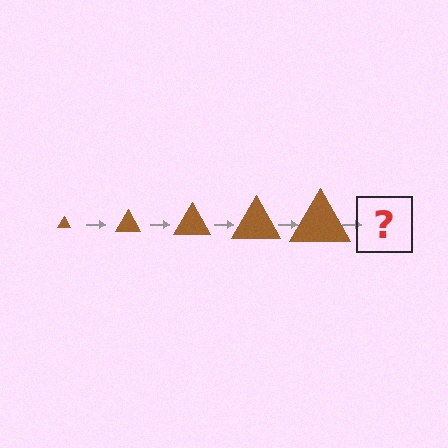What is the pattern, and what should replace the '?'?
The pattern is that the triangle gets progressively larger each step. The '?' should be a brown triangle, larger than the previous one.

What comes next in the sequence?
The next element should be a brown triangle, larger than the previous one.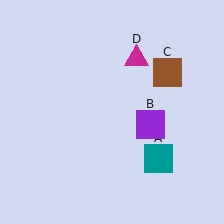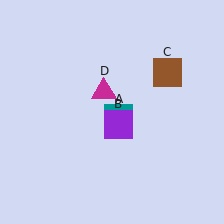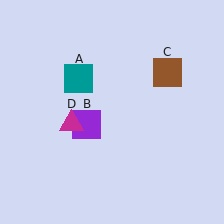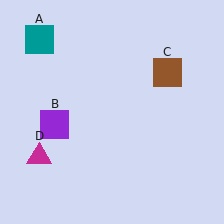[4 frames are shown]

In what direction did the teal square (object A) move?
The teal square (object A) moved up and to the left.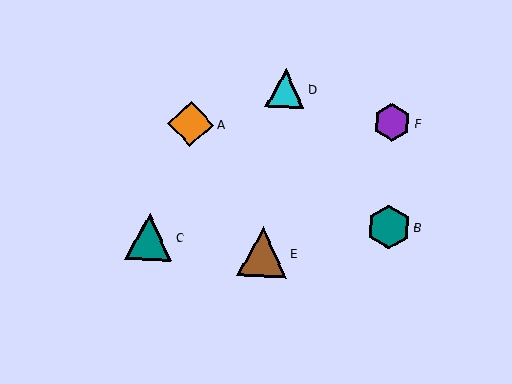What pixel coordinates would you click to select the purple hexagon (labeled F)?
Click at (392, 122) to select the purple hexagon F.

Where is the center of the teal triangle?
The center of the teal triangle is at (149, 236).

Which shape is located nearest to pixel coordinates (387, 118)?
The purple hexagon (labeled F) at (392, 122) is nearest to that location.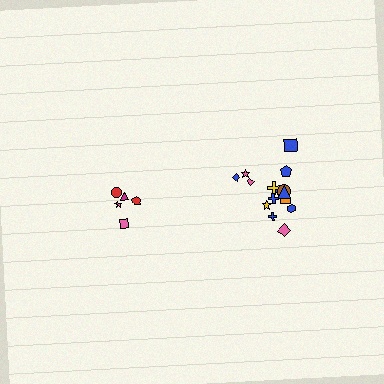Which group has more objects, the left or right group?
The right group.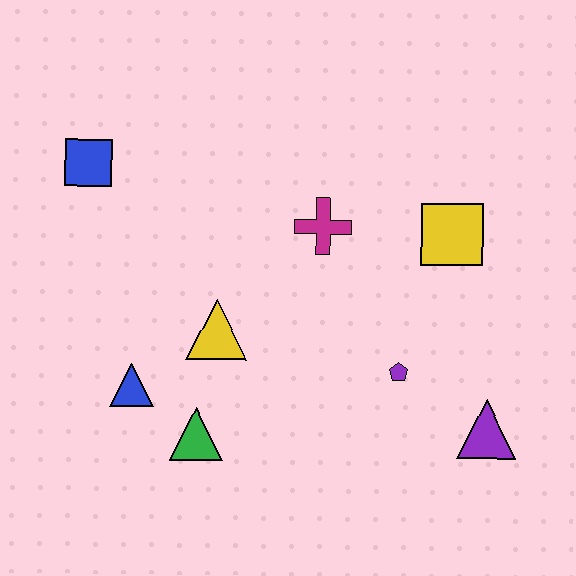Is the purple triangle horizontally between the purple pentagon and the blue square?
No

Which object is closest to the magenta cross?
The yellow square is closest to the magenta cross.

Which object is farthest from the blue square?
The purple triangle is farthest from the blue square.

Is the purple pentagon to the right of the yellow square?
No